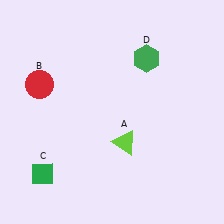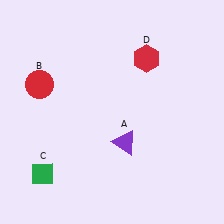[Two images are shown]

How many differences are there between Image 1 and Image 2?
There are 2 differences between the two images.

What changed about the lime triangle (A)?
In Image 1, A is lime. In Image 2, it changed to purple.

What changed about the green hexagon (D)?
In Image 1, D is green. In Image 2, it changed to red.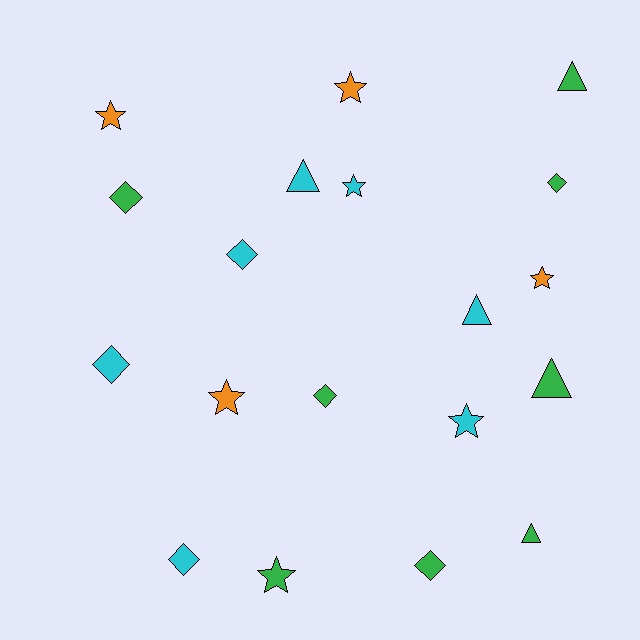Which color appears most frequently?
Green, with 8 objects.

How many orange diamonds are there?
There are no orange diamonds.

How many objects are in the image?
There are 19 objects.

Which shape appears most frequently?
Diamond, with 7 objects.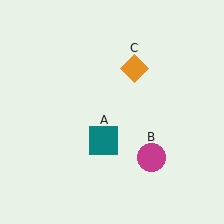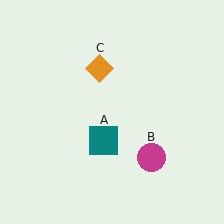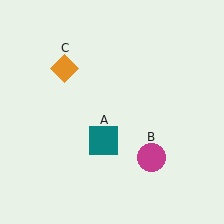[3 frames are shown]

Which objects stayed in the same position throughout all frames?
Teal square (object A) and magenta circle (object B) remained stationary.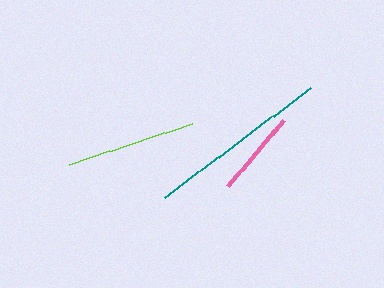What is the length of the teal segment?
The teal segment is approximately 182 pixels long.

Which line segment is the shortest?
The pink line is the shortest at approximately 87 pixels.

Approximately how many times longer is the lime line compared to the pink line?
The lime line is approximately 1.5 times the length of the pink line.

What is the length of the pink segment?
The pink segment is approximately 87 pixels long.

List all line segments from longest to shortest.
From longest to shortest: teal, lime, pink.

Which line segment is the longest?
The teal line is the longest at approximately 182 pixels.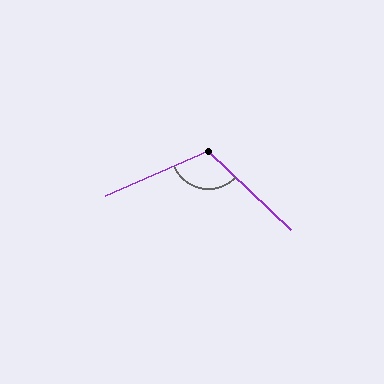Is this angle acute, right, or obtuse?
It is obtuse.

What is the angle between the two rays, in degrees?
Approximately 113 degrees.